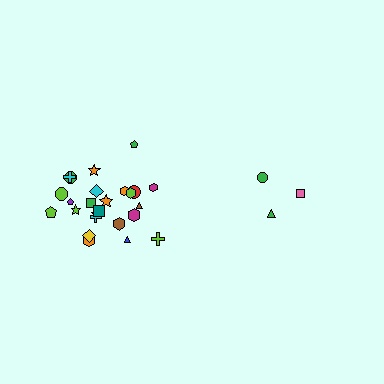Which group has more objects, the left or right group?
The left group.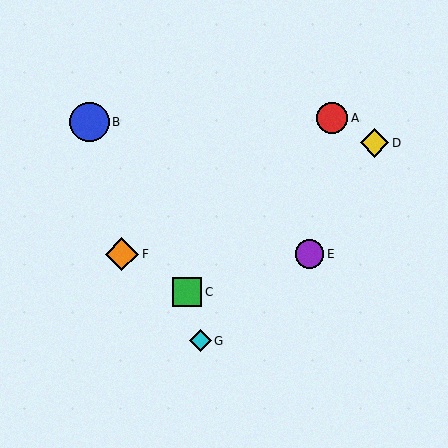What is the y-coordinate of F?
Object F is at y≈254.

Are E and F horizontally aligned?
Yes, both are at y≈254.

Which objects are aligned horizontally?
Objects E, F are aligned horizontally.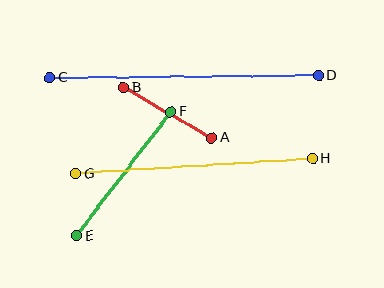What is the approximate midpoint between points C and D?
The midpoint is at approximately (184, 76) pixels.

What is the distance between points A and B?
The distance is approximately 102 pixels.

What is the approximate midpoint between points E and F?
The midpoint is at approximately (124, 174) pixels.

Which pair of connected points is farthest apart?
Points C and D are farthest apart.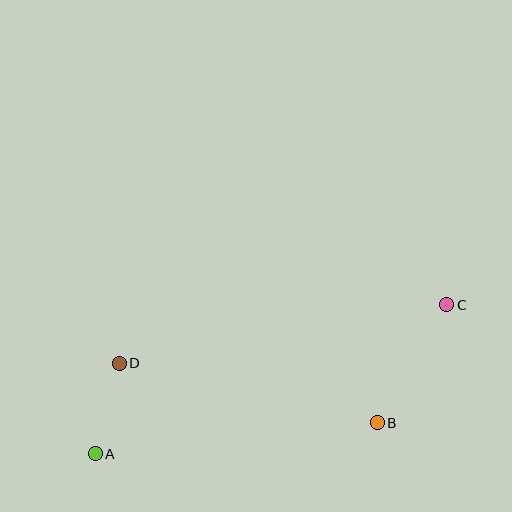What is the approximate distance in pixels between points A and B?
The distance between A and B is approximately 283 pixels.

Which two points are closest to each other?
Points A and D are closest to each other.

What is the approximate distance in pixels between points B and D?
The distance between B and D is approximately 265 pixels.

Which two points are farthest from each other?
Points A and C are farthest from each other.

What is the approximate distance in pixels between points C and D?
The distance between C and D is approximately 333 pixels.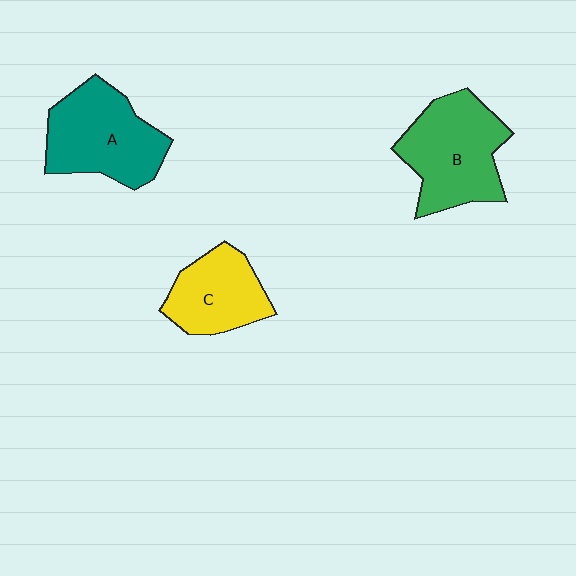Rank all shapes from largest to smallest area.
From largest to smallest: B (green), A (teal), C (yellow).